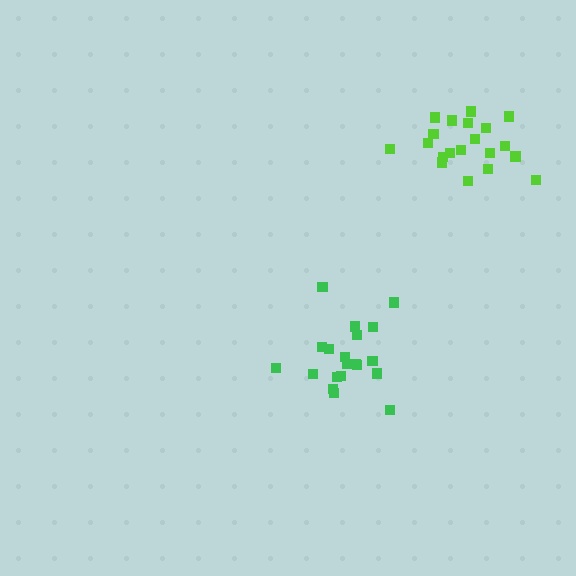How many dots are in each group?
Group 1: 20 dots, Group 2: 20 dots (40 total).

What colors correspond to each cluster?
The clusters are colored: lime, green.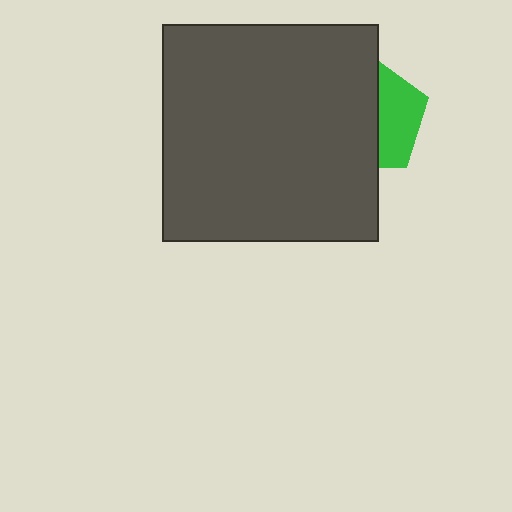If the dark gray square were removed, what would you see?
You would see the complete green pentagon.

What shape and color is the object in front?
The object in front is a dark gray square.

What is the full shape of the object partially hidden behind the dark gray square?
The partially hidden object is a green pentagon.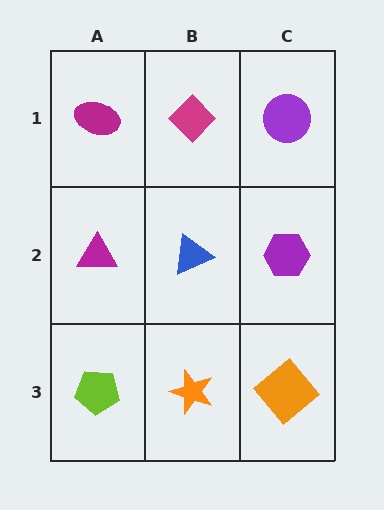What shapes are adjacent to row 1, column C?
A purple hexagon (row 2, column C), a magenta diamond (row 1, column B).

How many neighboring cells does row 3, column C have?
2.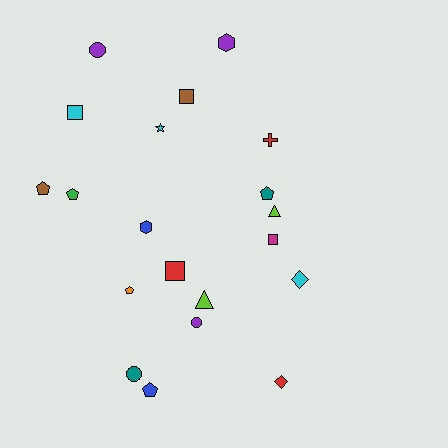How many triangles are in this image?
There are 2 triangles.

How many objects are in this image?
There are 20 objects.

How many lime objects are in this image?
There are 2 lime objects.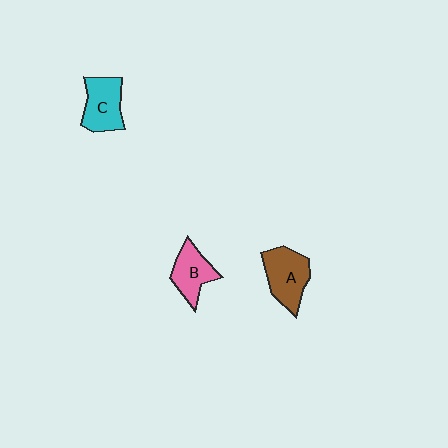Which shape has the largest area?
Shape A (brown).